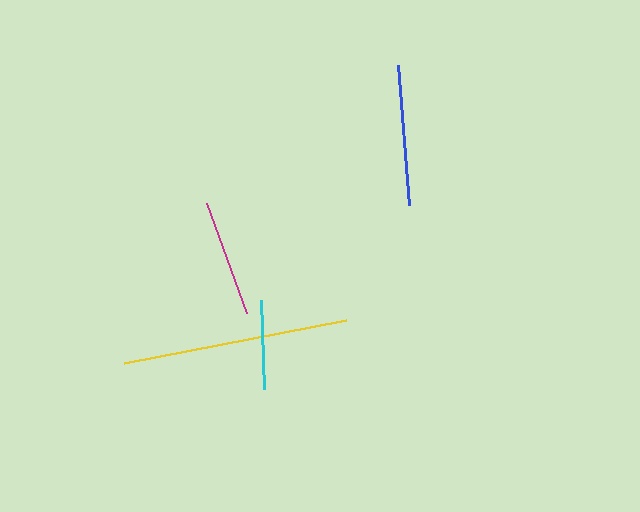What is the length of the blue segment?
The blue segment is approximately 140 pixels long.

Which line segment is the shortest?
The cyan line is the shortest at approximately 89 pixels.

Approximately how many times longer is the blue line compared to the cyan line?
The blue line is approximately 1.6 times the length of the cyan line.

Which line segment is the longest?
The yellow line is the longest at approximately 226 pixels.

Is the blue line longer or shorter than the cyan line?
The blue line is longer than the cyan line.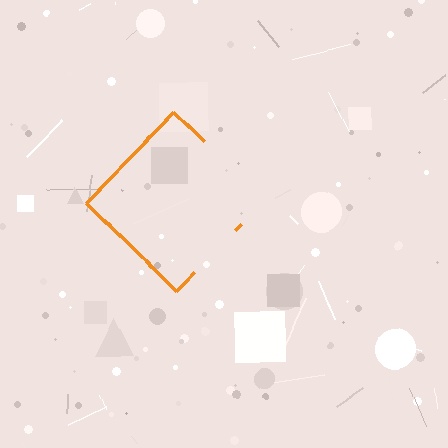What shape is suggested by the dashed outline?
The dashed outline suggests a diamond.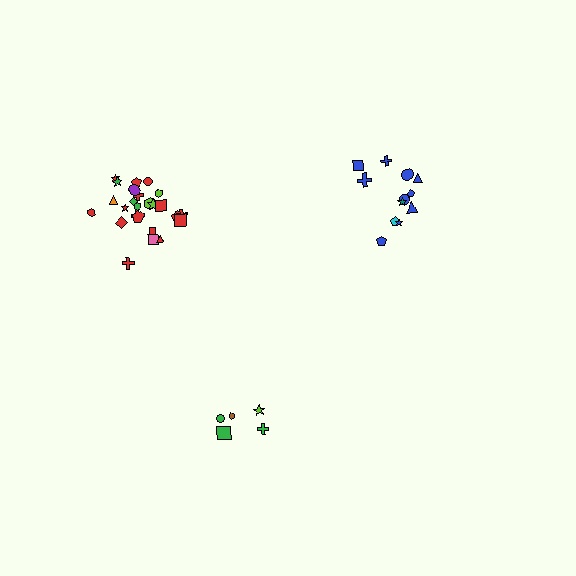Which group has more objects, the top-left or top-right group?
The top-left group.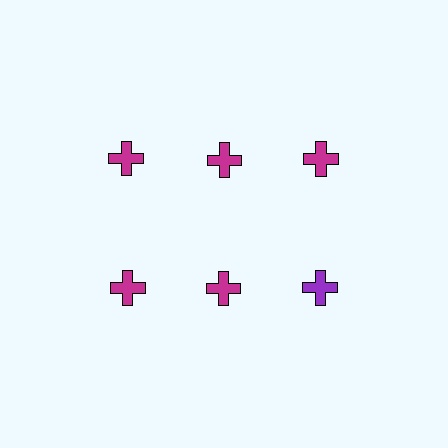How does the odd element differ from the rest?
It has a different color: purple instead of magenta.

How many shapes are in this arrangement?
There are 6 shapes arranged in a grid pattern.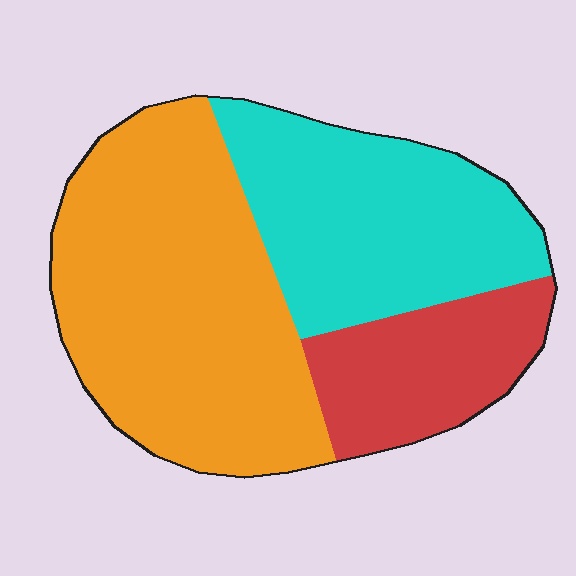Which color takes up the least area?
Red, at roughly 20%.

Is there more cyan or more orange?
Orange.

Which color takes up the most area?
Orange, at roughly 50%.